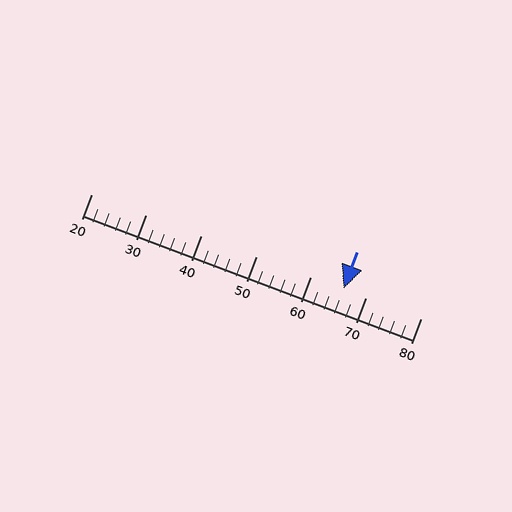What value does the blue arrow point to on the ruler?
The blue arrow points to approximately 66.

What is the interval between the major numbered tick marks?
The major tick marks are spaced 10 units apart.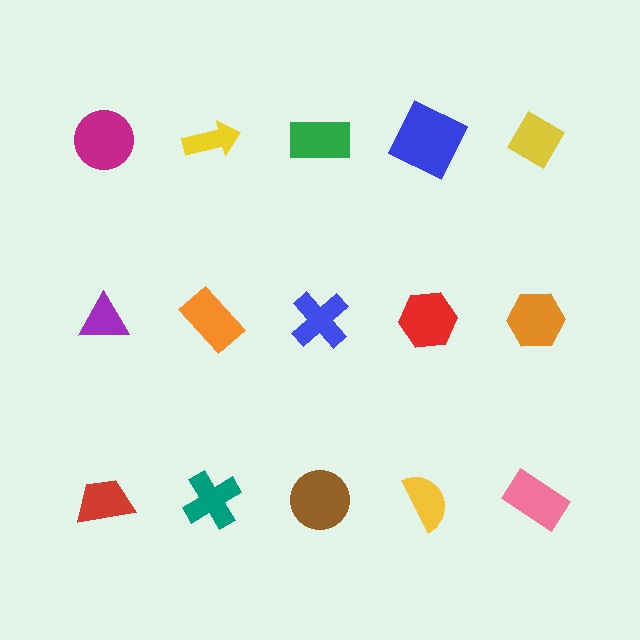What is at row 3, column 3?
A brown circle.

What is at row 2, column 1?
A purple triangle.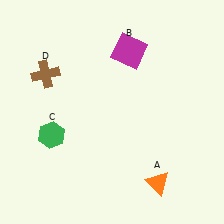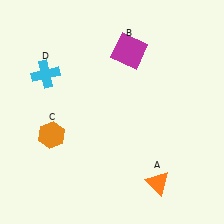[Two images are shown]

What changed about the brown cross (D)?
In Image 1, D is brown. In Image 2, it changed to cyan.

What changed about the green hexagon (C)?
In Image 1, C is green. In Image 2, it changed to orange.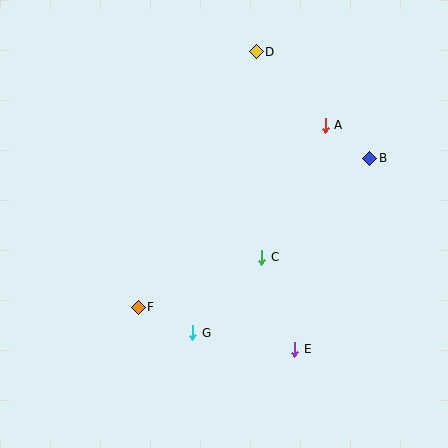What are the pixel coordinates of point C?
Point C is at (262, 257).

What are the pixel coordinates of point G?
Point G is at (193, 333).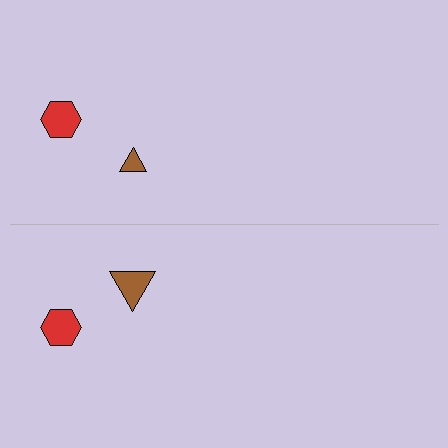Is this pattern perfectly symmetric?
No, the pattern is not perfectly symmetric. The brown triangle on the bottom side has a different size than its mirror counterpart.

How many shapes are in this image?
There are 4 shapes in this image.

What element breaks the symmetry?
The brown triangle on the bottom side has a different size than its mirror counterpart.